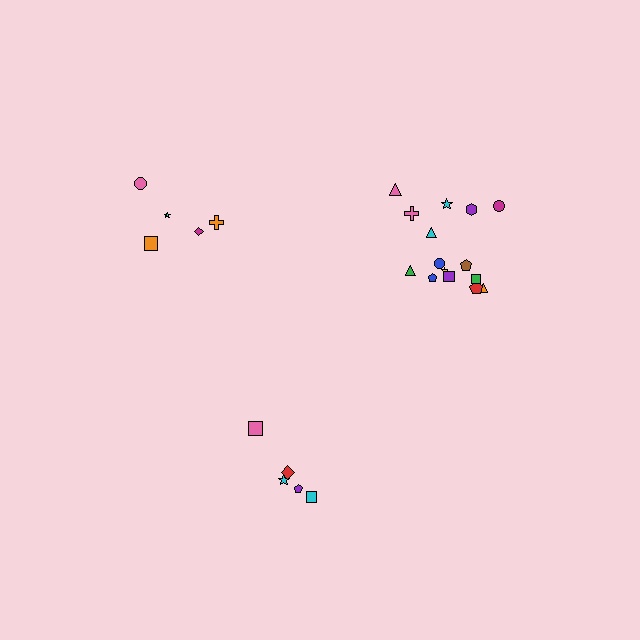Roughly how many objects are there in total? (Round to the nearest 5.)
Roughly 25 objects in total.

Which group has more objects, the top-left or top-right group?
The top-right group.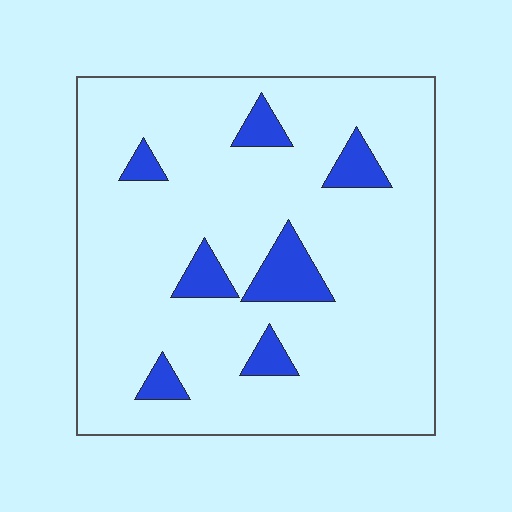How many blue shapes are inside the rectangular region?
7.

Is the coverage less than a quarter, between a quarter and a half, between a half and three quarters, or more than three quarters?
Less than a quarter.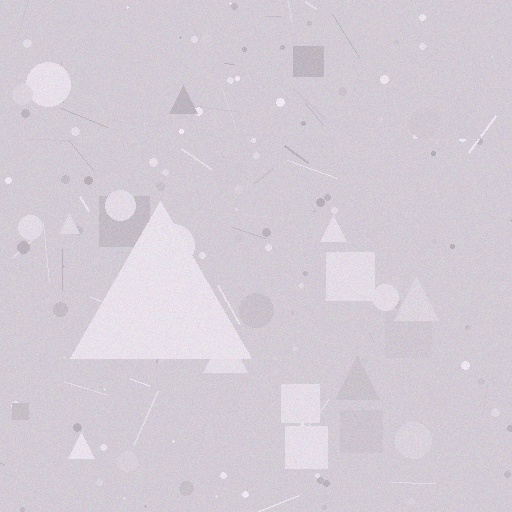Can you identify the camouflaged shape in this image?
The camouflaged shape is a triangle.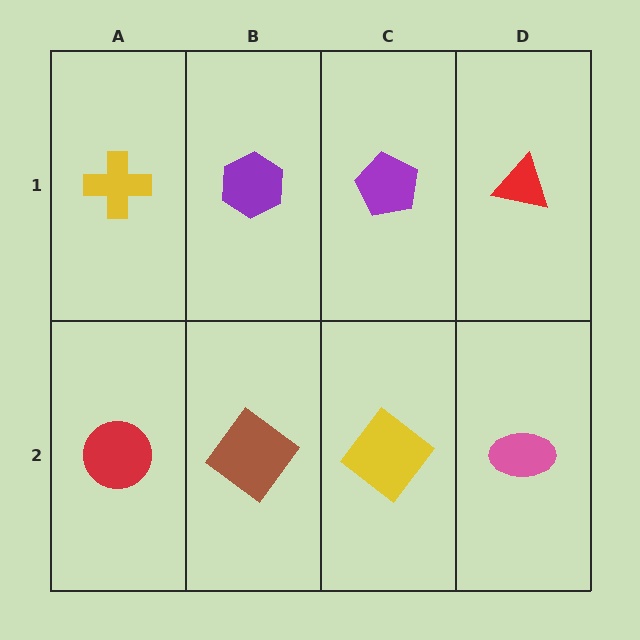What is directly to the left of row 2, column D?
A yellow diamond.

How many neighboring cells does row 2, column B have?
3.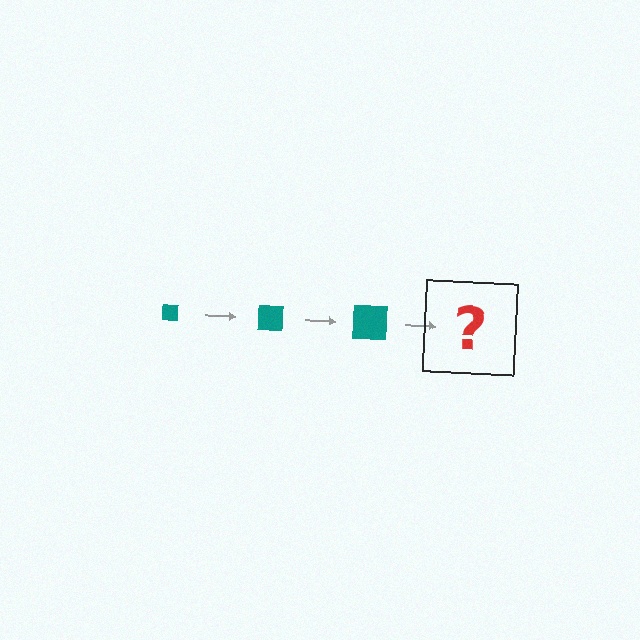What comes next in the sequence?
The next element should be a teal square, larger than the previous one.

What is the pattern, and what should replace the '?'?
The pattern is that the square gets progressively larger each step. The '?' should be a teal square, larger than the previous one.